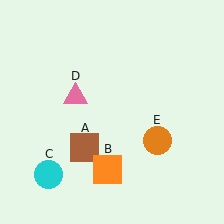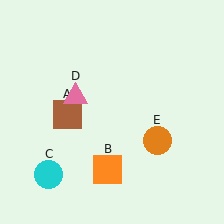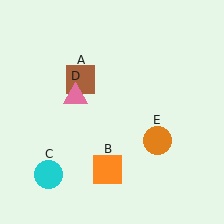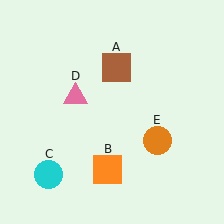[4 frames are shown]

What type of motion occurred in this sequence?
The brown square (object A) rotated clockwise around the center of the scene.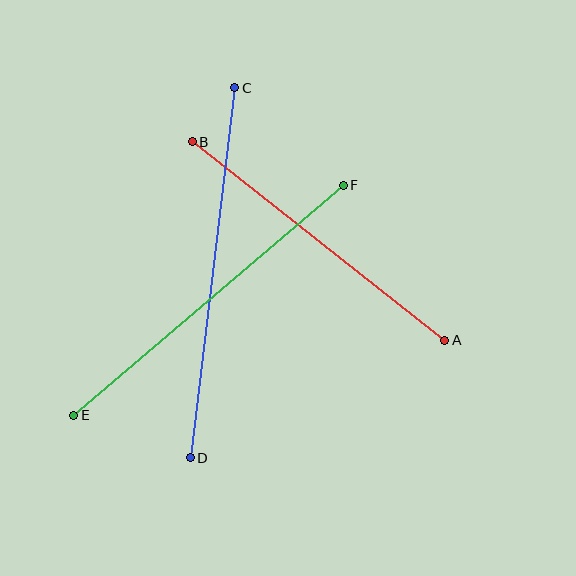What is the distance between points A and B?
The distance is approximately 321 pixels.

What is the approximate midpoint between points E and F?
The midpoint is at approximately (208, 300) pixels.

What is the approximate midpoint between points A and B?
The midpoint is at approximately (318, 241) pixels.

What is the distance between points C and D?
The distance is approximately 373 pixels.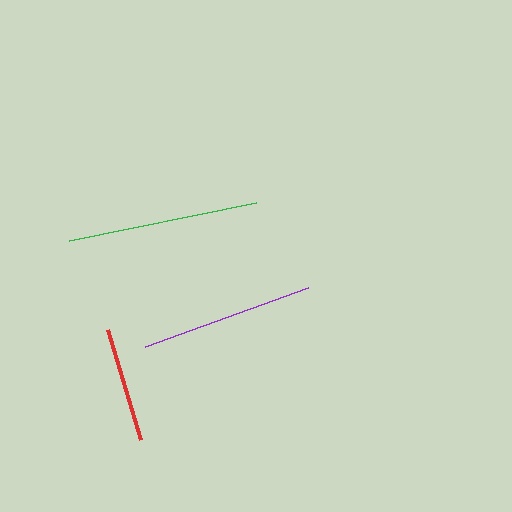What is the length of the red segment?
The red segment is approximately 115 pixels long.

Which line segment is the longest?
The green line is the longest at approximately 190 pixels.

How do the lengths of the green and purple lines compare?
The green and purple lines are approximately the same length.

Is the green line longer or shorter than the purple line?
The green line is longer than the purple line.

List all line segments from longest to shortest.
From longest to shortest: green, purple, red.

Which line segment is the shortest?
The red line is the shortest at approximately 115 pixels.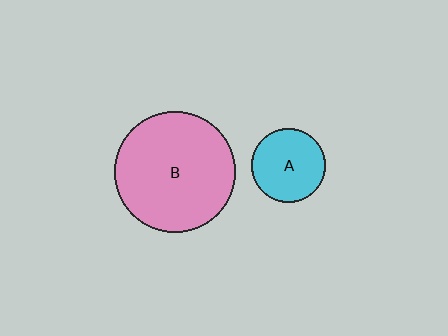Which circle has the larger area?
Circle B (pink).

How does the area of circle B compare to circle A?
Approximately 2.7 times.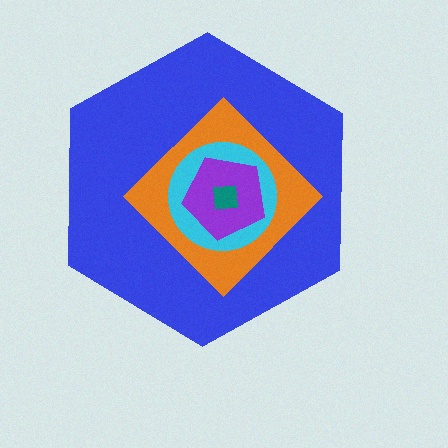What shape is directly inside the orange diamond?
The cyan circle.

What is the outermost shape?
The blue hexagon.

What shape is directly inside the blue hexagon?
The orange diamond.